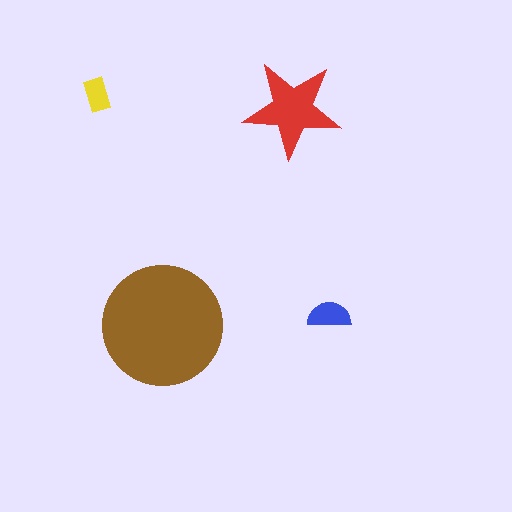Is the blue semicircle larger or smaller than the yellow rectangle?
Larger.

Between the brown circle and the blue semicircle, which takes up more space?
The brown circle.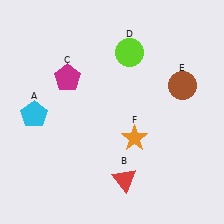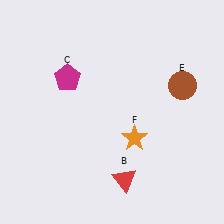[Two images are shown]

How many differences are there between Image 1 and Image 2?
There are 2 differences between the two images.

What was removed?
The lime circle (D), the cyan pentagon (A) were removed in Image 2.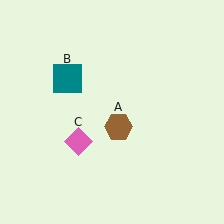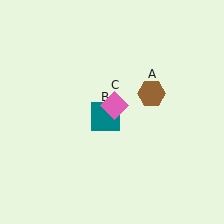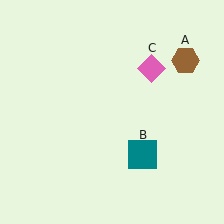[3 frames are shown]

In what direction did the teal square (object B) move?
The teal square (object B) moved down and to the right.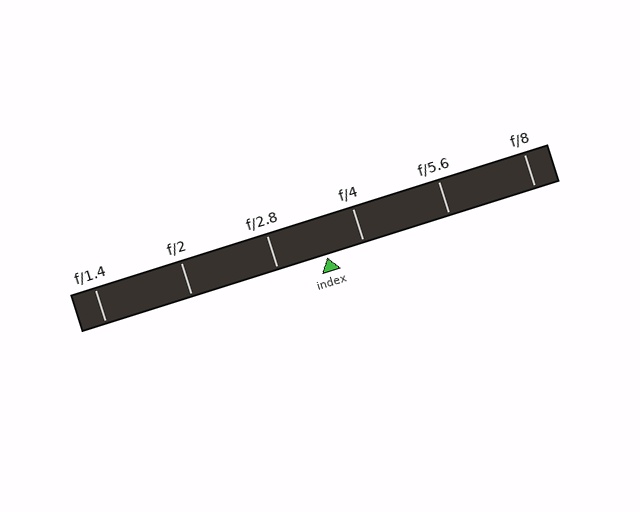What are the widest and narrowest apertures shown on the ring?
The widest aperture shown is f/1.4 and the narrowest is f/8.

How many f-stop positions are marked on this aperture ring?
There are 6 f-stop positions marked.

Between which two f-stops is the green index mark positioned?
The index mark is between f/2.8 and f/4.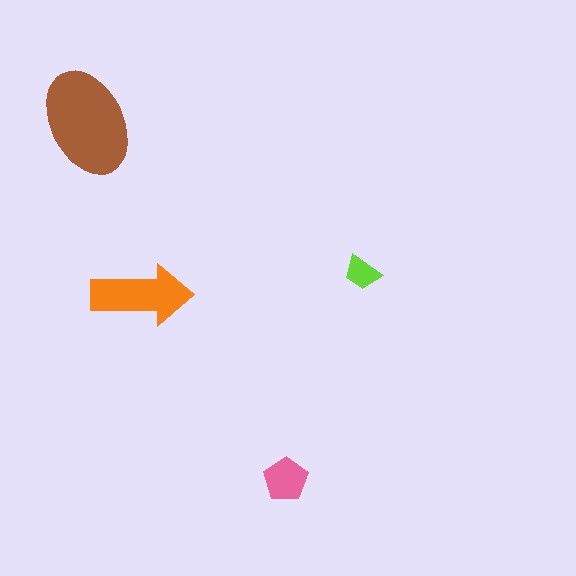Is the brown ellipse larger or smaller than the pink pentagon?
Larger.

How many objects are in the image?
There are 4 objects in the image.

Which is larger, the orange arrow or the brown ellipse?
The brown ellipse.